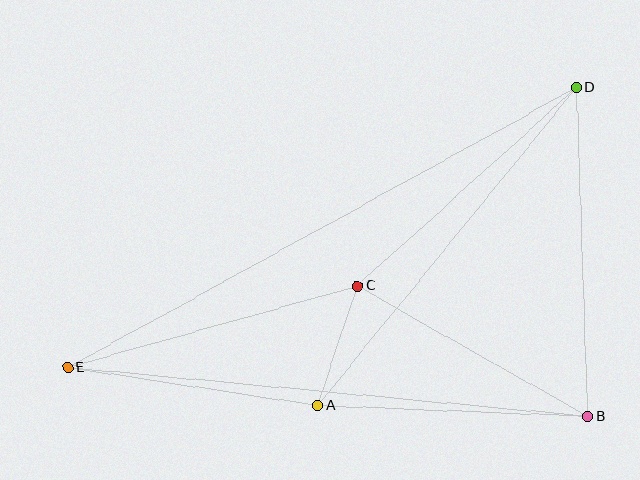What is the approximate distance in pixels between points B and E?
The distance between B and E is approximately 522 pixels.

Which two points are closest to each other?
Points A and C are closest to each other.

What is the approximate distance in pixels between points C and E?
The distance between C and E is approximately 301 pixels.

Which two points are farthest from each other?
Points D and E are farthest from each other.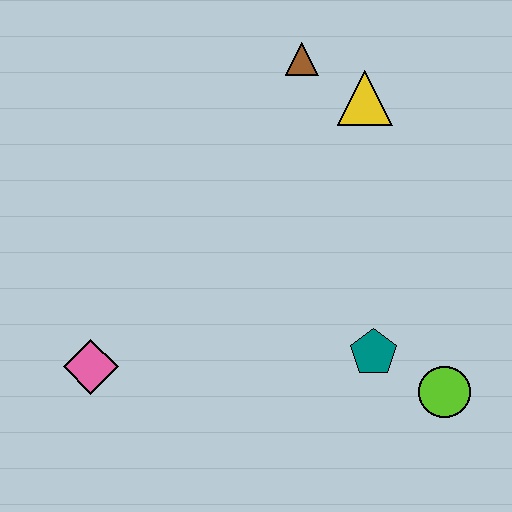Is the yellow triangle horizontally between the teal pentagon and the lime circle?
No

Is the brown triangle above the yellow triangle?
Yes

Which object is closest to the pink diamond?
The teal pentagon is closest to the pink diamond.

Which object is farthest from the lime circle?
The brown triangle is farthest from the lime circle.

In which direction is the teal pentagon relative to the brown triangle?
The teal pentagon is below the brown triangle.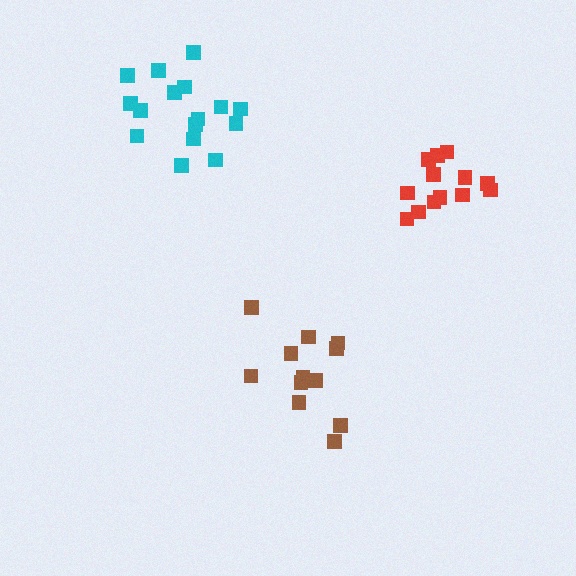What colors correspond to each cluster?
The clusters are colored: cyan, red, brown.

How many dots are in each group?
Group 1: 16 dots, Group 2: 13 dots, Group 3: 12 dots (41 total).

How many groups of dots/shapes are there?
There are 3 groups.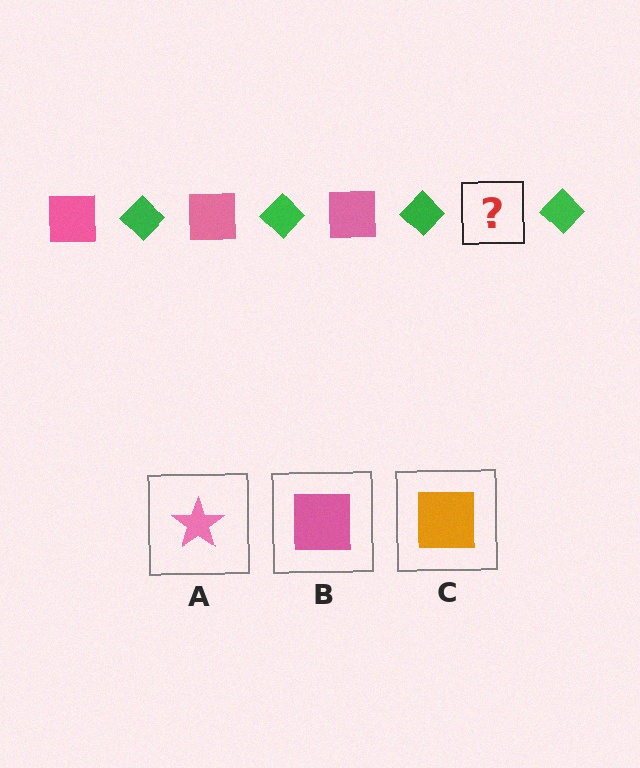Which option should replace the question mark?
Option B.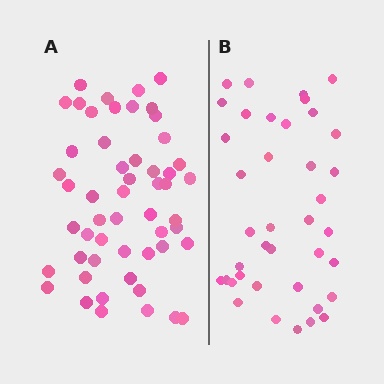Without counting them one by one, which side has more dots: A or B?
Region A (the left region) has more dots.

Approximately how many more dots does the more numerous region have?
Region A has approximately 15 more dots than region B.